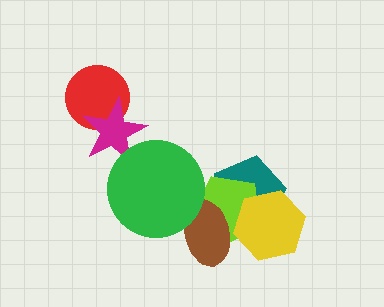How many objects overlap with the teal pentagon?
3 objects overlap with the teal pentagon.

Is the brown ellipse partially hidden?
Yes, it is partially covered by another shape.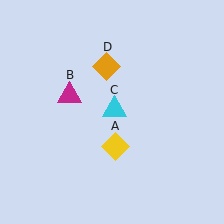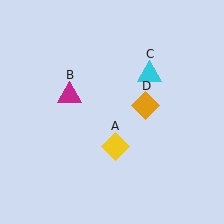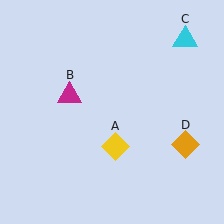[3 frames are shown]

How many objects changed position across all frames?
2 objects changed position: cyan triangle (object C), orange diamond (object D).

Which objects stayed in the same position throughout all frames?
Yellow diamond (object A) and magenta triangle (object B) remained stationary.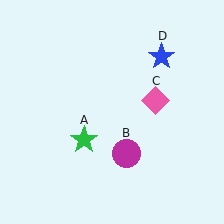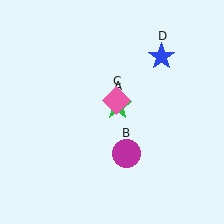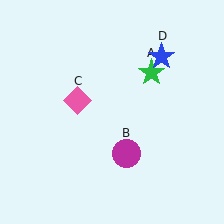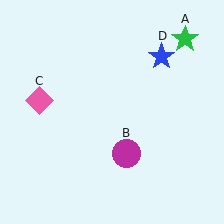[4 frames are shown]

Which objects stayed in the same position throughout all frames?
Magenta circle (object B) and blue star (object D) remained stationary.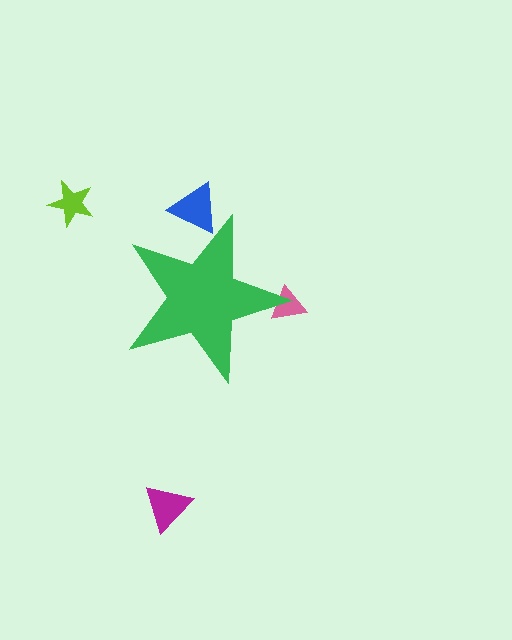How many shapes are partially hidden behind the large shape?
2 shapes are partially hidden.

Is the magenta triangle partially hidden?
No, the magenta triangle is fully visible.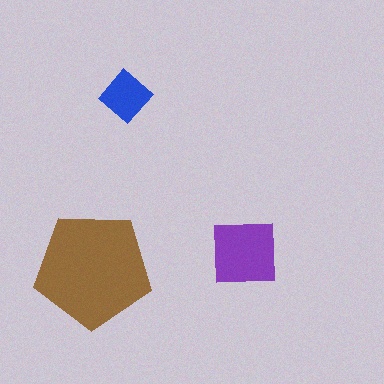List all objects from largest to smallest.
The brown pentagon, the purple square, the blue diamond.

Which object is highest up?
The blue diamond is topmost.